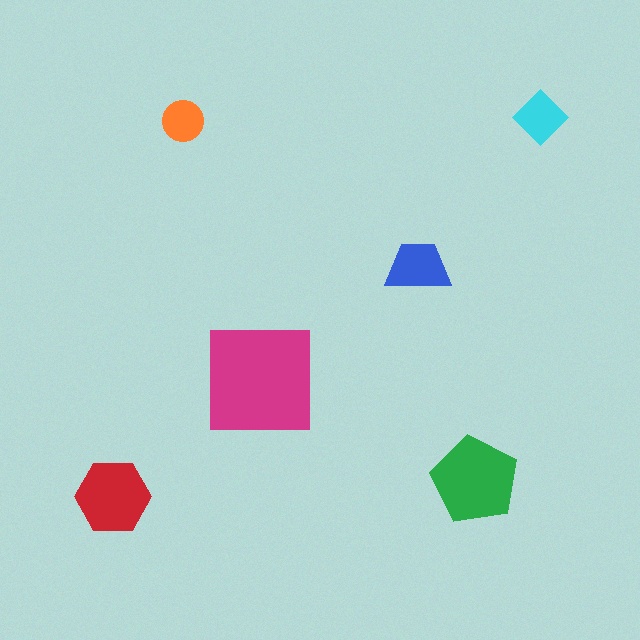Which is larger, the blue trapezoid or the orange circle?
The blue trapezoid.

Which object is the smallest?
The orange circle.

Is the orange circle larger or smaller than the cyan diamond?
Smaller.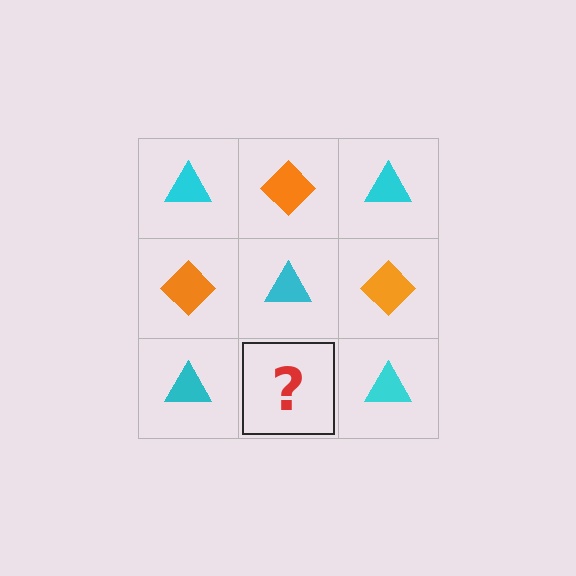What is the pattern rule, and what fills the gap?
The rule is that it alternates cyan triangle and orange diamond in a checkerboard pattern. The gap should be filled with an orange diamond.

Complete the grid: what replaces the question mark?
The question mark should be replaced with an orange diamond.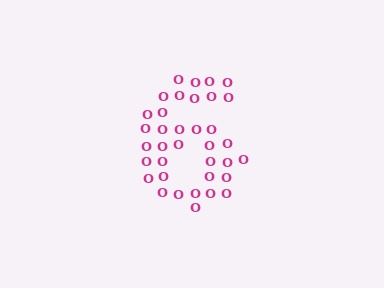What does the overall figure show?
The overall figure shows the digit 6.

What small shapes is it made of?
It is made of small letter O's.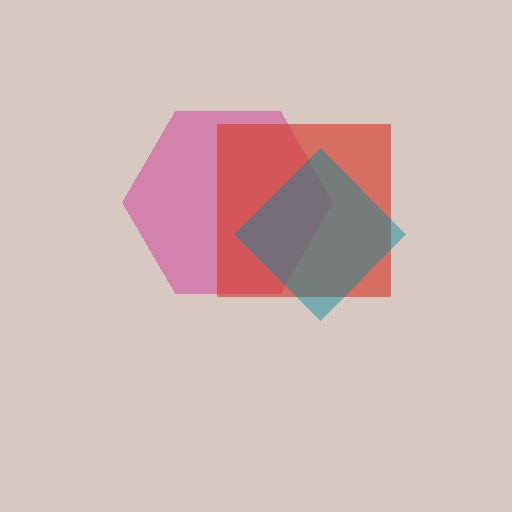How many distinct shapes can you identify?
There are 3 distinct shapes: a magenta hexagon, a red square, a teal diamond.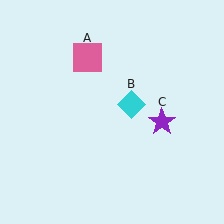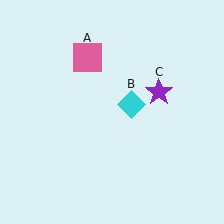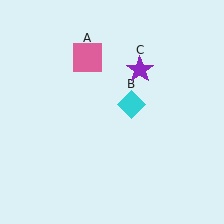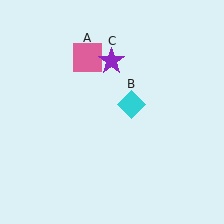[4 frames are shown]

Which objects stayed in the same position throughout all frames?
Pink square (object A) and cyan diamond (object B) remained stationary.